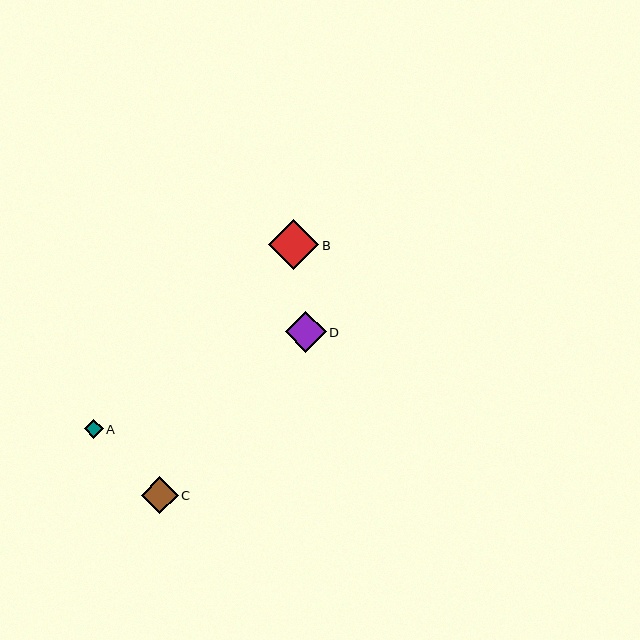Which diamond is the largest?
Diamond B is the largest with a size of approximately 50 pixels.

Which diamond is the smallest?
Diamond A is the smallest with a size of approximately 19 pixels.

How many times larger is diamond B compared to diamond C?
Diamond B is approximately 1.4 times the size of diamond C.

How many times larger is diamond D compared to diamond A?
Diamond D is approximately 2.1 times the size of diamond A.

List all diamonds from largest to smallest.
From largest to smallest: B, D, C, A.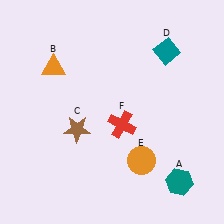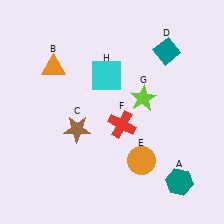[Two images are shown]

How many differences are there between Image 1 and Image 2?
There are 2 differences between the two images.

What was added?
A lime star (G), a cyan square (H) were added in Image 2.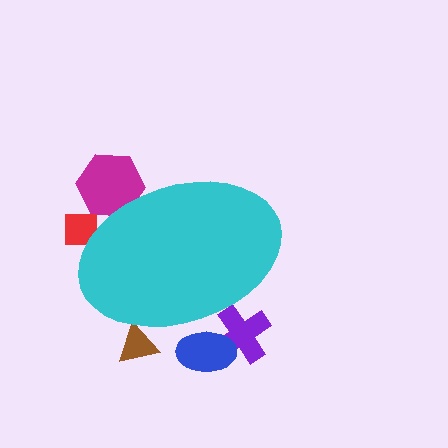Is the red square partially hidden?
Yes, the red square is partially hidden behind the cyan ellipse.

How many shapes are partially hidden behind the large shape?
5 shapes are partially hidden.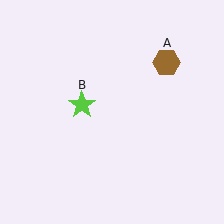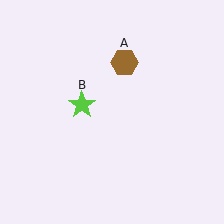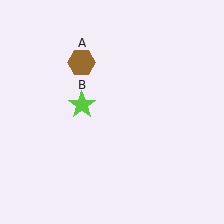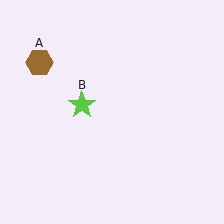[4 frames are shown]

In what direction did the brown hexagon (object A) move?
The brown hexagon (object A) moved left.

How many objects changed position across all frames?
1 object changed position: brown hexagon (object A).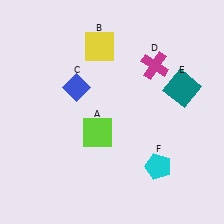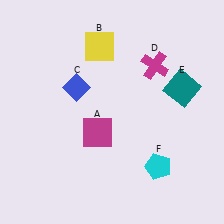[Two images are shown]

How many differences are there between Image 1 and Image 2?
There is 1 difference between the two images.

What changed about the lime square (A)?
In Image 1, A is lime. In Image 2, it changed to magenta.